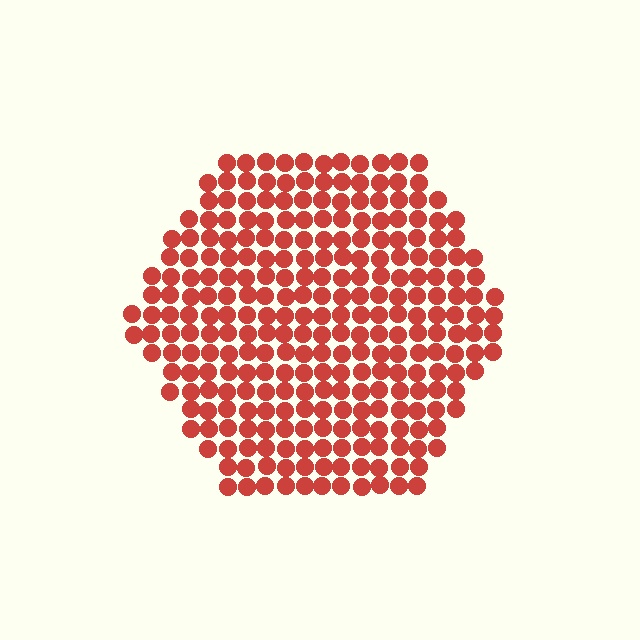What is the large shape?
The large shape is a hexagon.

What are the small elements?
The small elements are circles.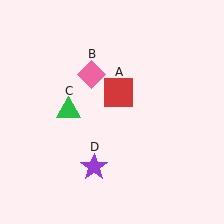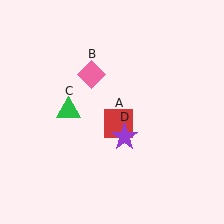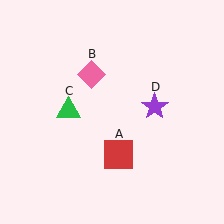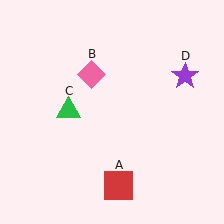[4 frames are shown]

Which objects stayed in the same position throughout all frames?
Pink diamond (object B) and green triangle (object C) remained stationary.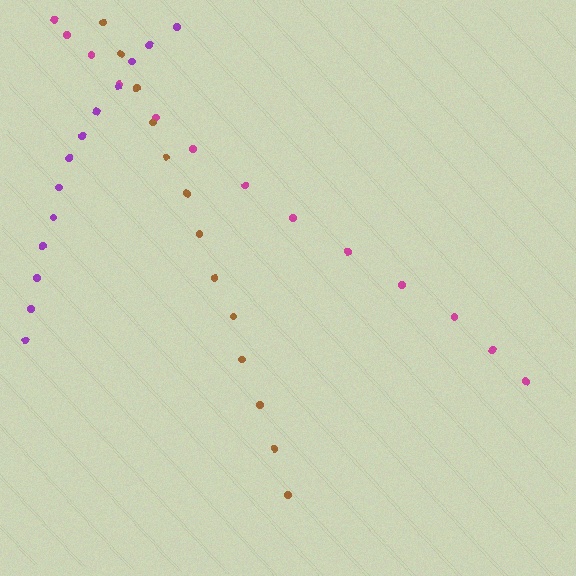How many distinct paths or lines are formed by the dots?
There are 3 distinct paths.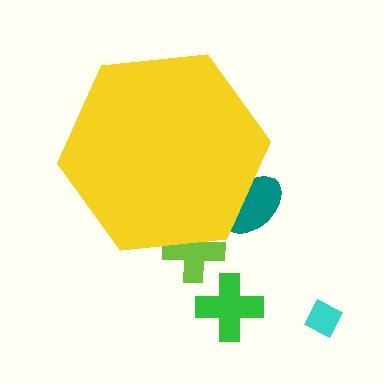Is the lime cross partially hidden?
Yes, the lime cross is partially hidden behind the yellow hexagon.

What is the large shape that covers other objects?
A yellow hexagon.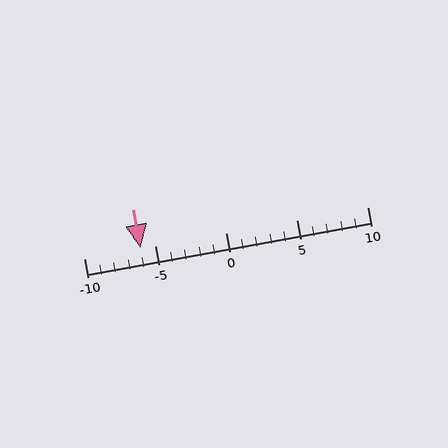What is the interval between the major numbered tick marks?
The major tick marks are spaced 5 units apart.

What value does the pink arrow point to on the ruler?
The pink arrow points to approximately -6.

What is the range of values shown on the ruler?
The ruler shows values from -10 to 10.